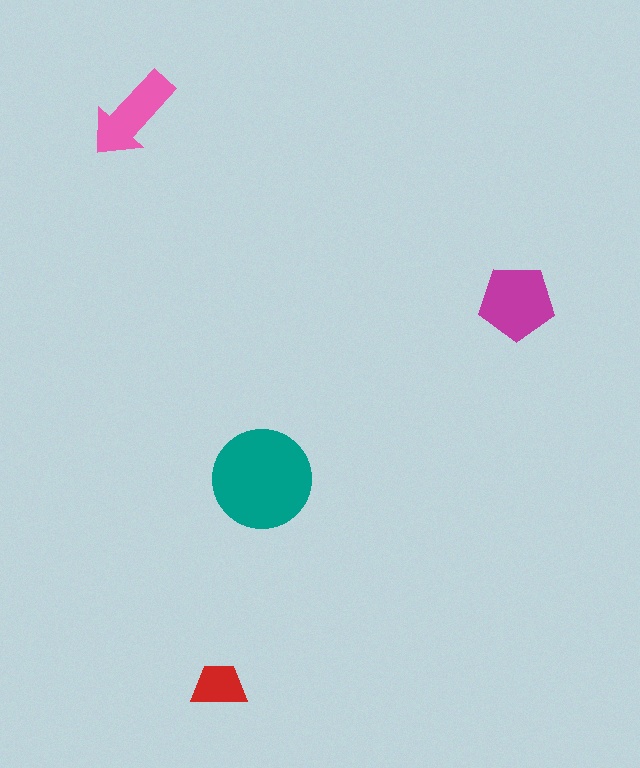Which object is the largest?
The teal circle.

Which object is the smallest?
The red trapezoid.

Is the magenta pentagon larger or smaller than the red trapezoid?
Larger.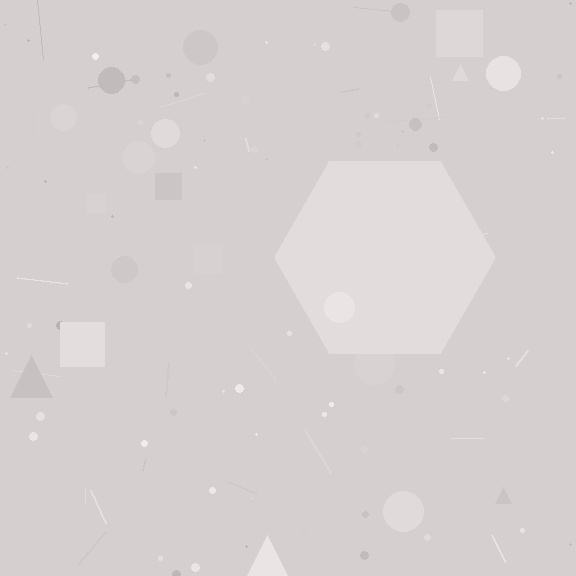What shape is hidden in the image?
A hexagon is hidden in the image.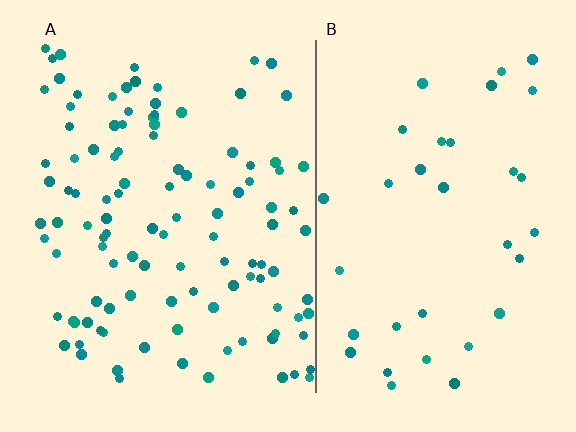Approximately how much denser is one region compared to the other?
Approximately 3.1× — region A over region B.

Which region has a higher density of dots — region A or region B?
A (the left).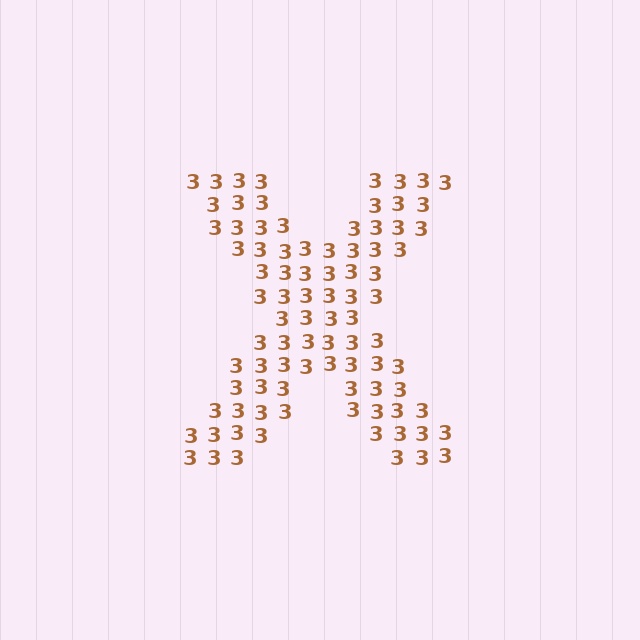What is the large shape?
The large shape is the letter X.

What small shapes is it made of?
It is made of small digit 3's.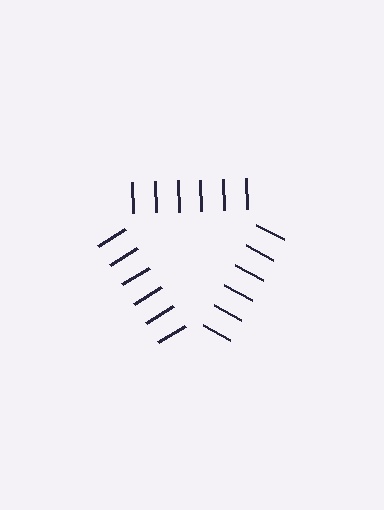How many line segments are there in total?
18 — 6 along each of the 3 edges.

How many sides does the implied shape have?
3 sides — the line-ends trace a triangle.